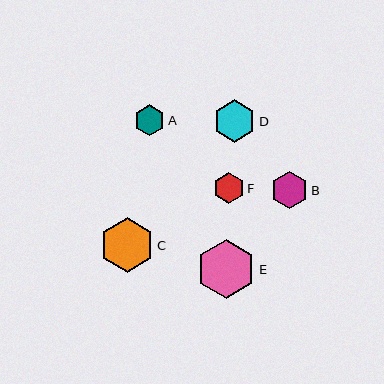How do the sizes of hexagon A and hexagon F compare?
Hexagon A and hexagon F are approximately the same size.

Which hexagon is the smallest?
Hexagon F is the smallest with a size of approximately 30 pixels.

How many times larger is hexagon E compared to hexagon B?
Hexagon E is approximately 1.6 times the size of hexagon B.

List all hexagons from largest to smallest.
From largest to smallest: E, C, D, B, A, F.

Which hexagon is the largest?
Hexagon E is the largest with a size of approximately 59 pixels.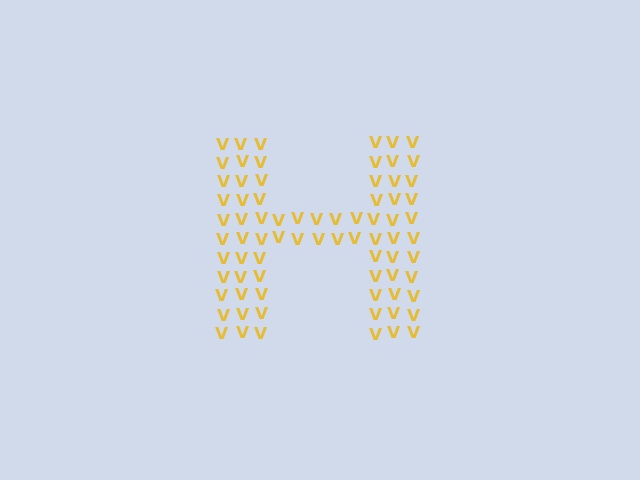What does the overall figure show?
The overall figure shows the letter H.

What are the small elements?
The small elements are letter V's.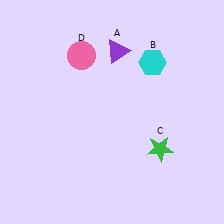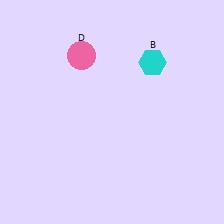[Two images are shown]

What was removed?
The green star (C), the purple triangle (A) were removed in Image 2.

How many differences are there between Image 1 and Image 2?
There are 2 differences between the two images.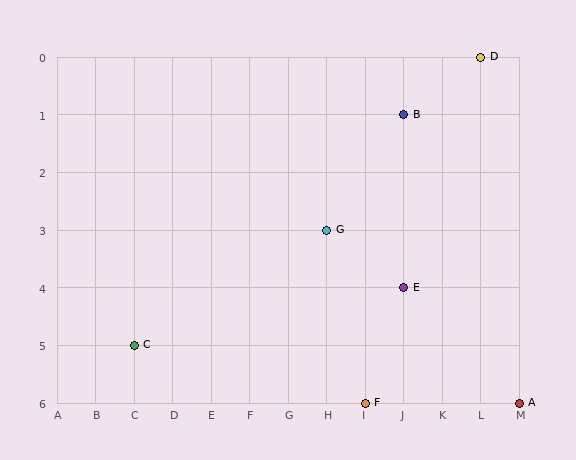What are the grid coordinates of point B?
Point B is at grid coordinates (J, 1).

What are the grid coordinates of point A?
Point A is at grid coordinates (M, 6).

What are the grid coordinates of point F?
Point F is at grid coordinates (I, 6).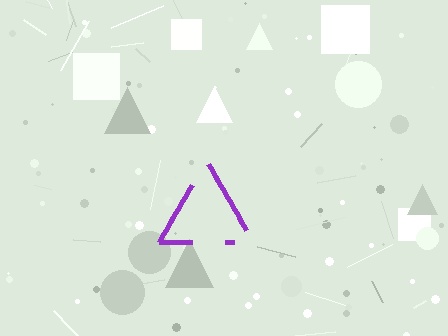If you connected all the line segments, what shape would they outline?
They would outline a triangle.